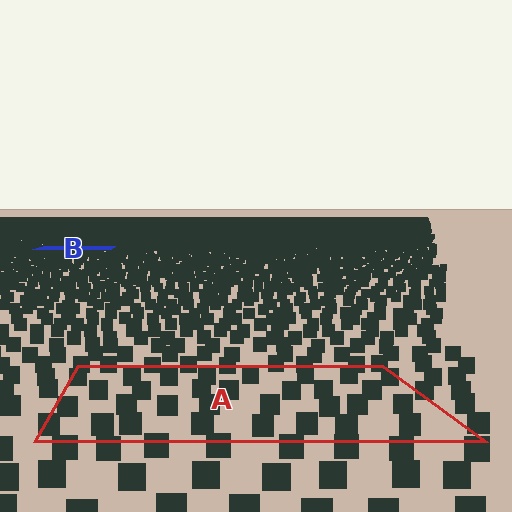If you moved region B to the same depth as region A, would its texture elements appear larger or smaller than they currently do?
They would appear larger. At a closer depth, the same texture elements are projected at a bigger on-screen size.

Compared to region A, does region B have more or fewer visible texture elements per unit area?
Region B has more texture elements per unit area — they are packed more densely because it is farther away.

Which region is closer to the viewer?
Region A is closer. The texture elements there are larger and more spread out.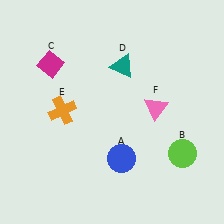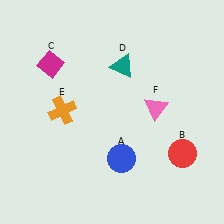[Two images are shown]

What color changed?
The circle (B) changed from lime in Image 1 to red in Image 2.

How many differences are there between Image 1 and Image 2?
There is 1 difference between the two images.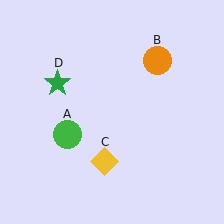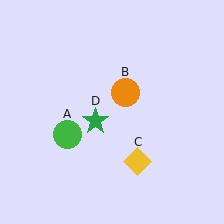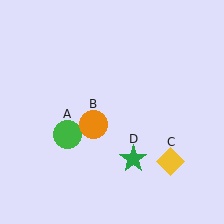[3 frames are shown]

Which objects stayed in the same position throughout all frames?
Green circle (object A) remained stationary.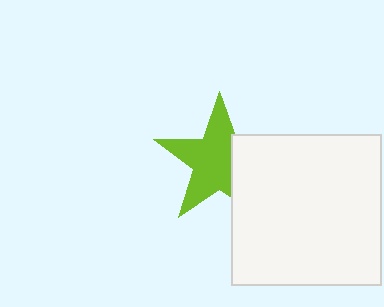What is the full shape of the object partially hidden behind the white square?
The partially hidden object is a lime star.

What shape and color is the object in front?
The object in front is a white square.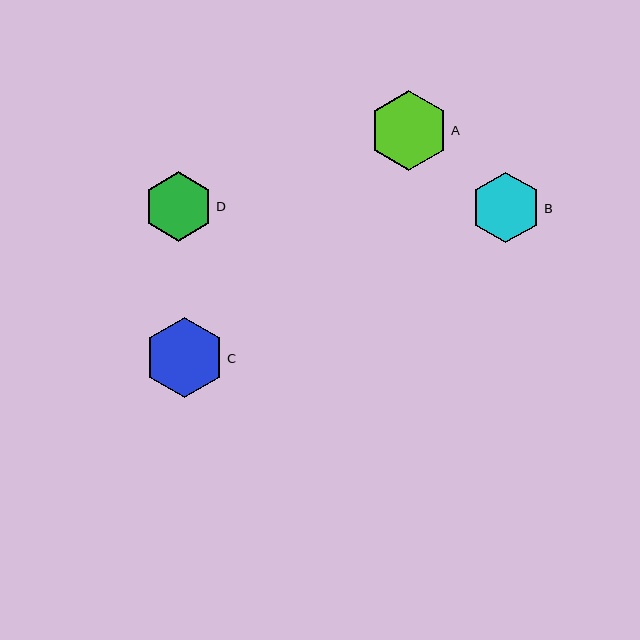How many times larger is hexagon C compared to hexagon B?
Hexagon C is approximately 1.1 times the size of hexagon B.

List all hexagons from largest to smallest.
From largest to smallest: C, A, B, D.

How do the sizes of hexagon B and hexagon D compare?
Hexagon B and hexagon D are approximately the same size.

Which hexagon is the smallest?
Hexagon D is the smallest with a size of approximately 69 pixels.